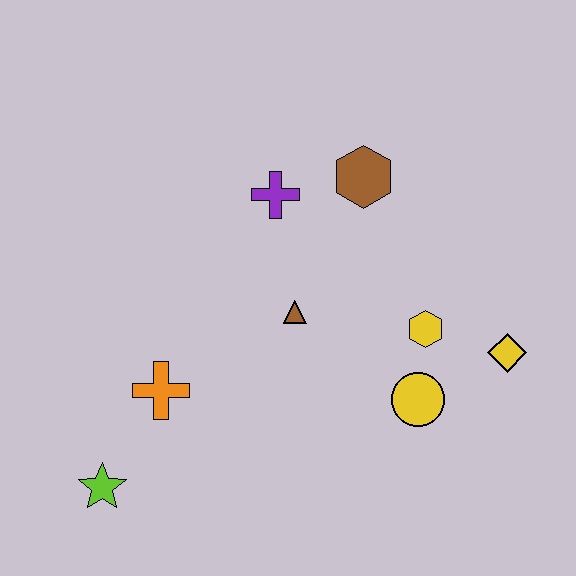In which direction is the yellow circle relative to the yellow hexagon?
The yellow circle is below the yellow hexagon.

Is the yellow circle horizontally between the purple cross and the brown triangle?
No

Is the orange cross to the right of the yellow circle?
No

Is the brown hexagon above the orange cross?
Yes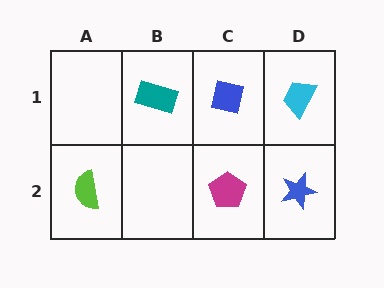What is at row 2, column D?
A blue star.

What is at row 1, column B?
A teal rectangle.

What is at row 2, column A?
A lime semicircle.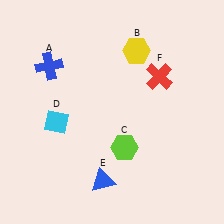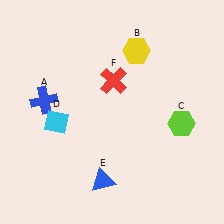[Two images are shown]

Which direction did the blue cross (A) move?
The blue cross (A) moved down.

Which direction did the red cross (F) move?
The red cross (F) moved left.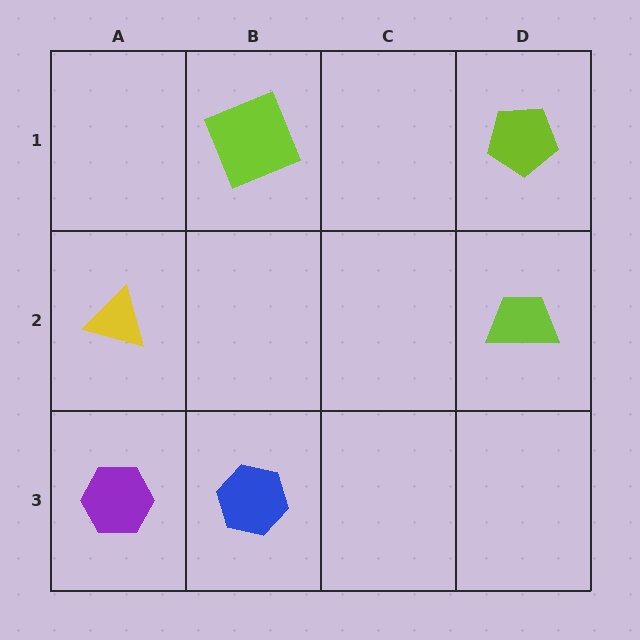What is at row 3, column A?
A purple hexagon.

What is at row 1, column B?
A lime square.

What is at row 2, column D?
A lime trapezoid.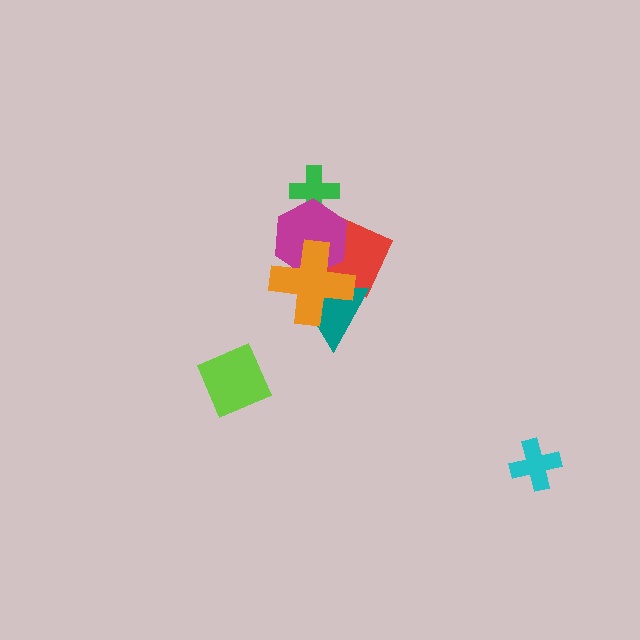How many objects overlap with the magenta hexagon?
3 objects overlap with the magenta hexagon.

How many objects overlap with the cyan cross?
0 objects overlap with the cyan cross.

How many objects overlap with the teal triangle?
2 objects overlap with the teal triangle.